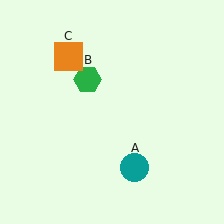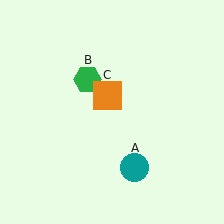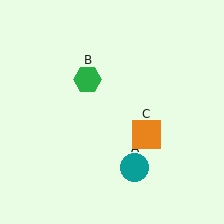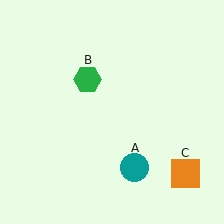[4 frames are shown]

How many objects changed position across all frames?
1 object changed position: orange square (object C).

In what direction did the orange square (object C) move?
The orange square (object C) moved down and to the right.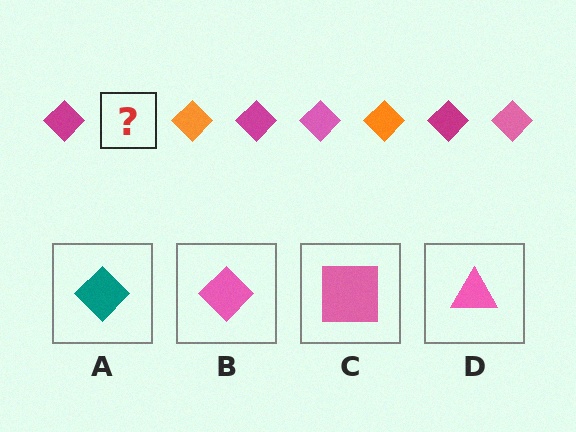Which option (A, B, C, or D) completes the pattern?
B.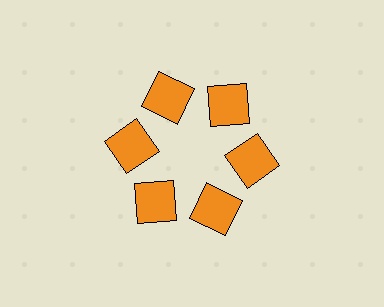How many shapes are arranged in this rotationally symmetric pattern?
There are 6 shapes, arranged in 6 groups of 1.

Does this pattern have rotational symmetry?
Yes, this pattern has 6-fold rotational symmetry. It looks the same after rotating 60 degrees around the center.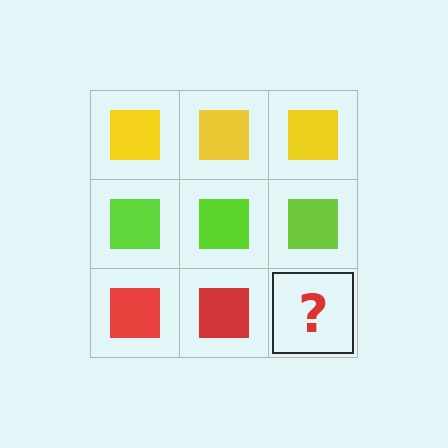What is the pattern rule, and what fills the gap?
The rule is that each row has a consistent color. The gap should be filled with a red square.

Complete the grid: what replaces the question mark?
The question mark should be replaced with a red square.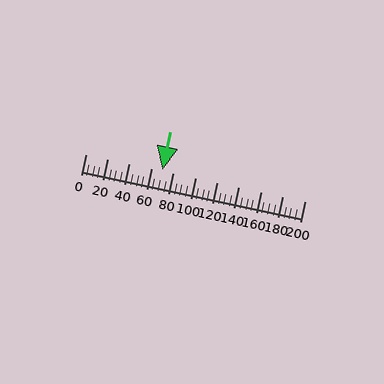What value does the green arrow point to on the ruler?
The green arrow points to approximately 70.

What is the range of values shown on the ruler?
The ruler shows values from 0 to 200.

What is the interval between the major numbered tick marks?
The major tick marks are spaced 20 units apart.